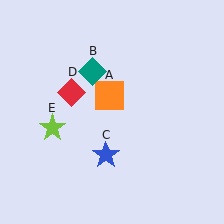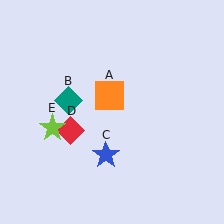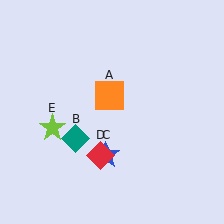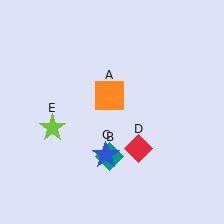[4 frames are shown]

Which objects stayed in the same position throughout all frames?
Orange square (object A) and blue star (object C) and lime star (object E) remained stationary.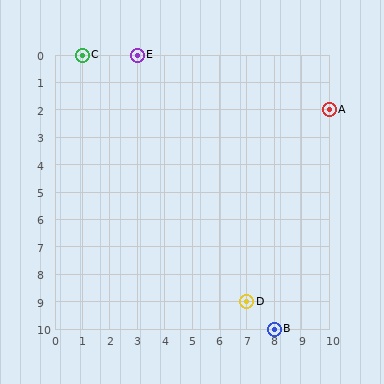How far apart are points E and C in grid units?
Points E and C are 2 columns apart.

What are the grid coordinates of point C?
Point C is at grid coordinates (1, 0).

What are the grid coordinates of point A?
Point A is at grid coordinates (10, 2).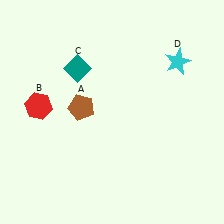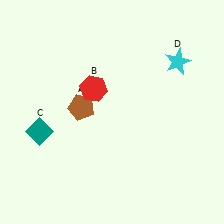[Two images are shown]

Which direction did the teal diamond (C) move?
The teal diamond (C) moved down.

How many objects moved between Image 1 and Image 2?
2 objects moved between the two images.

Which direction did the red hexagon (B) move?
The red hexagon (B) moved right.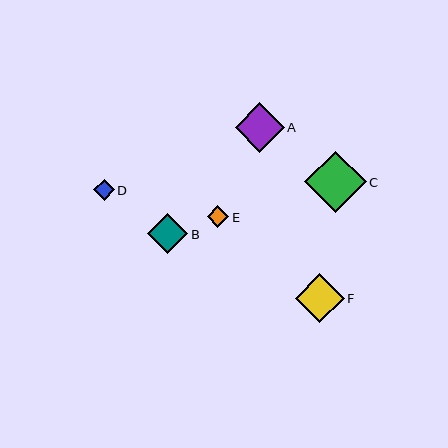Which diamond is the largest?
Diamond C is the largest with a size of approximately 61 pixels.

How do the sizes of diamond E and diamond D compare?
Diamond E and diamond D are approximately the same size.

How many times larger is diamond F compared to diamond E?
Diamond F is approximately 2.3 times the size of diamond E.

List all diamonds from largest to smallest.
From largest to smallest: C, A, F, B, E, D.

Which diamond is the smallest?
Diamond D is the smallest with a size of approximately 21 pixels.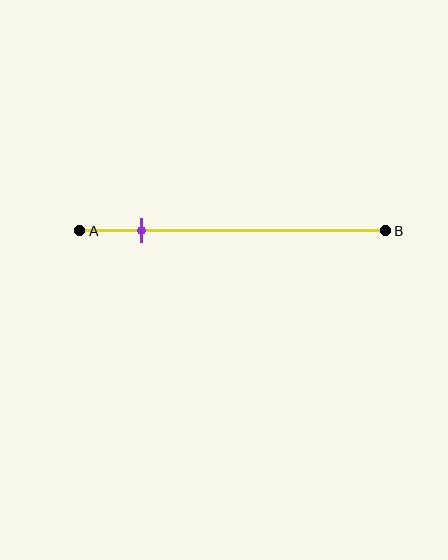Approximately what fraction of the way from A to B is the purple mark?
The purple mark is approximately 20% of the way from A to B.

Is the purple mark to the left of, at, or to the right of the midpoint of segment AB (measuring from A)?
The purple mark is to the left of the midpoint of segment AB.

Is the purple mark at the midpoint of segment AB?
No, the mark is at about 20% from A, not at the 50% midpoint.